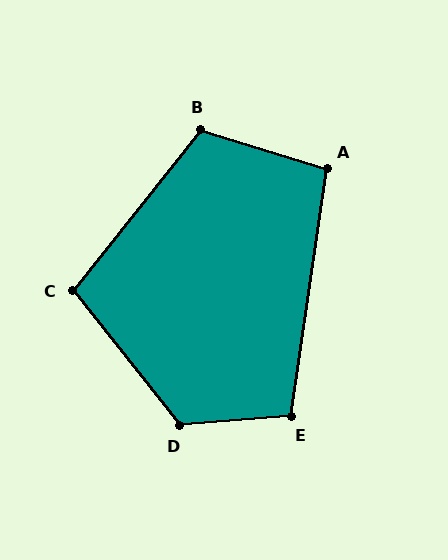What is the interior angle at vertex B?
Approximately 111 degrees (obtuse).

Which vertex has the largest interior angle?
D, at approximately 124 degrees.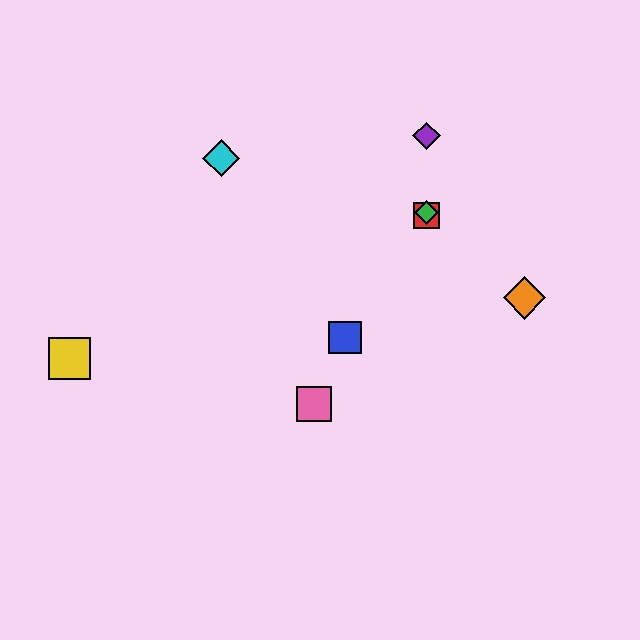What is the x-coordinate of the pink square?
The pink square is at x≈314.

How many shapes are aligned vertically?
3 shapes (the red square, the green diamond, the purple diamond) are aligned vertically.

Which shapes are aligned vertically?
The red square, the green diamond, the purple diamond are aligned vertically.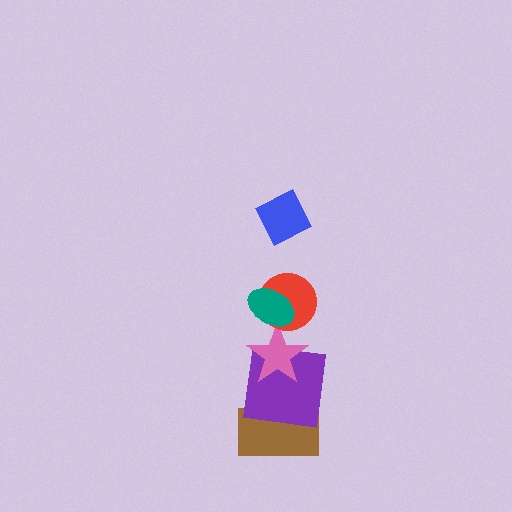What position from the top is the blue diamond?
The blue diamond is 1st from the top.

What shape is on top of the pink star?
The red circle is on top of the pink star.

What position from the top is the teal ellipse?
The teal ellipse is 2nd from the top.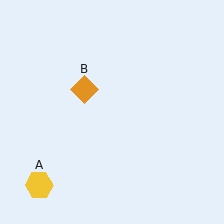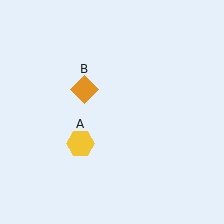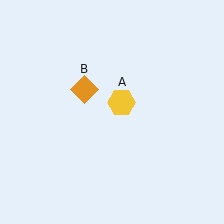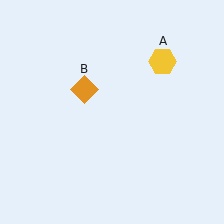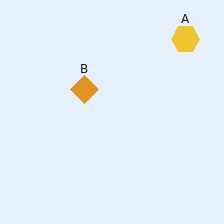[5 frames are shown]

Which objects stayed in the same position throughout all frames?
Orange diamond (object B) remained stationary.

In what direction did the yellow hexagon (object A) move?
The yellow hexagon (object A) moved up and to the right.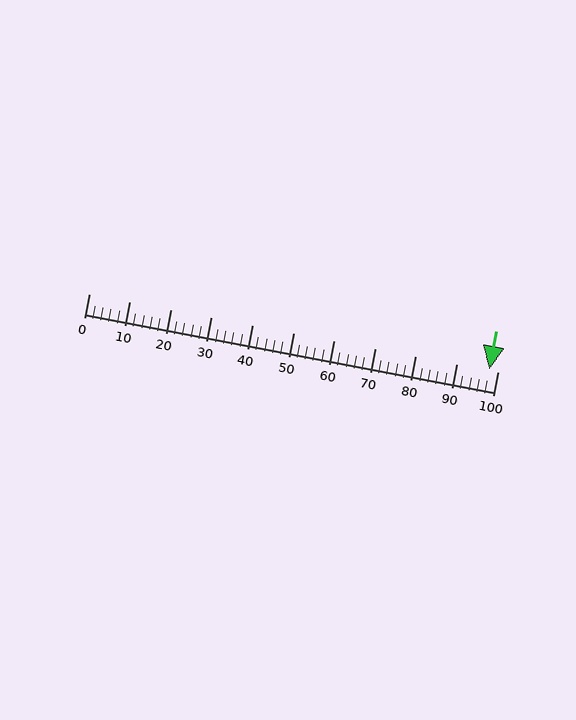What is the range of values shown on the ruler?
The ruler shows values from 0 to 100.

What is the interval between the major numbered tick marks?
The major tick marks are spaced 10 units apart.